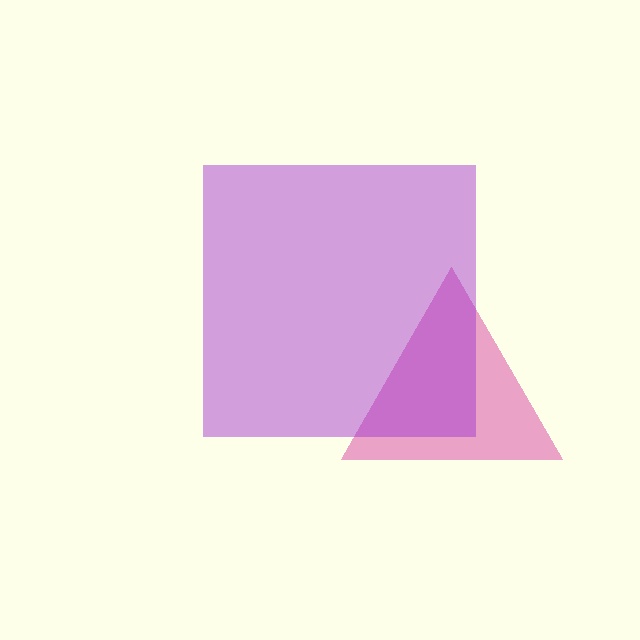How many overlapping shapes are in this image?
There are 2 overlapping shapes in the image.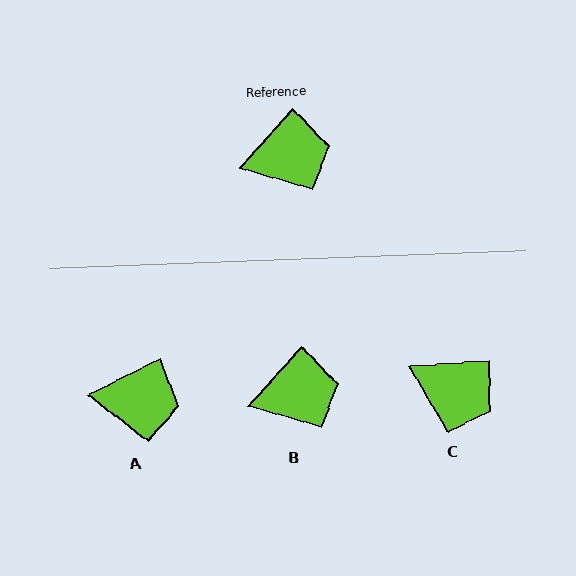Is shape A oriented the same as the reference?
No, it is off by about 21 degrees.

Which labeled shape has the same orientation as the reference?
B.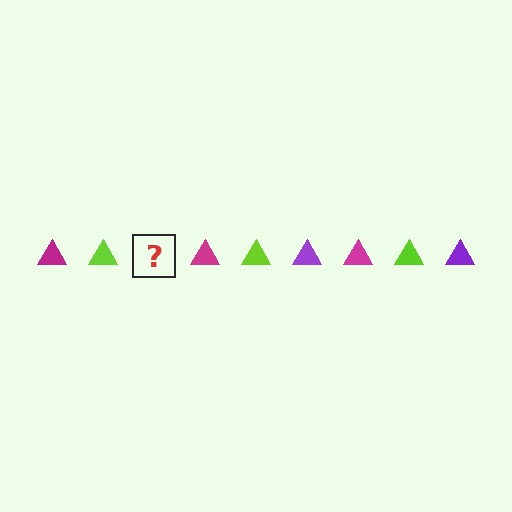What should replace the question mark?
The question mark should be replaced with a purple triangle.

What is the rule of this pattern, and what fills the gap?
The rule is that the pattern cycles through magenta, lime, purple triangles. The gap should be filled with a purple triangle.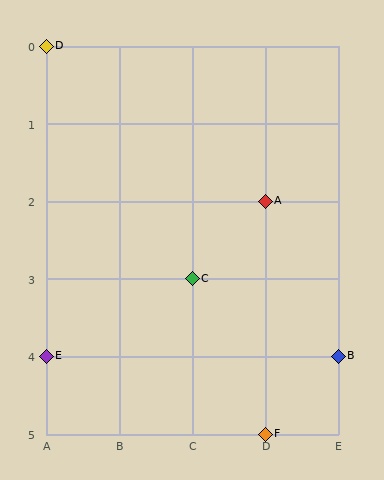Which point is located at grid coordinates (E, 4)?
Point B is at (E, 4).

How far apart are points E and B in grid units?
Points E and B are 4 columns apart.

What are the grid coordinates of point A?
Point A is at grid coordinates (D, 2).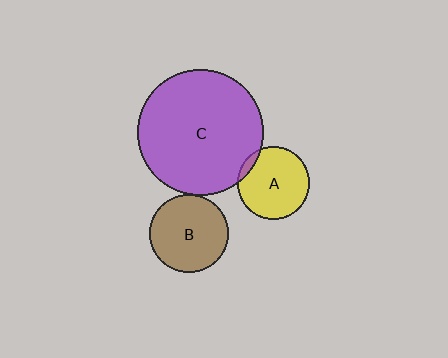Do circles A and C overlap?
Yes.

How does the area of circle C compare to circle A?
Approximately 3.0 times.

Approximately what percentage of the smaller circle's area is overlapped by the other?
Approximately 10%.